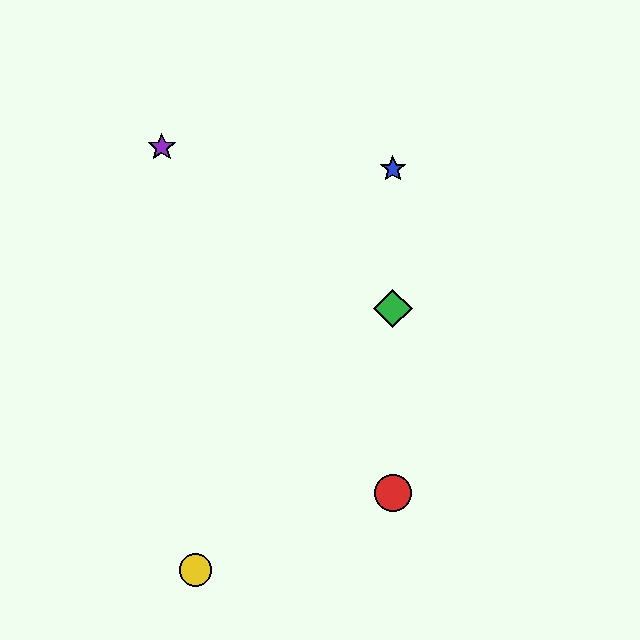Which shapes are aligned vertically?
The red circle, the blue star, the green diamond are aligned vertically.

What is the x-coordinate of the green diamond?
The green diamond is at x≈393.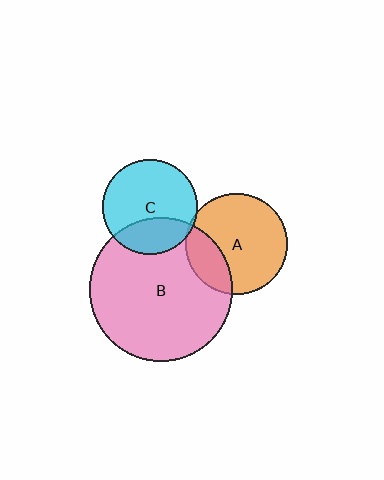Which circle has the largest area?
Circle B (pink).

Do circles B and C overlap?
Yes.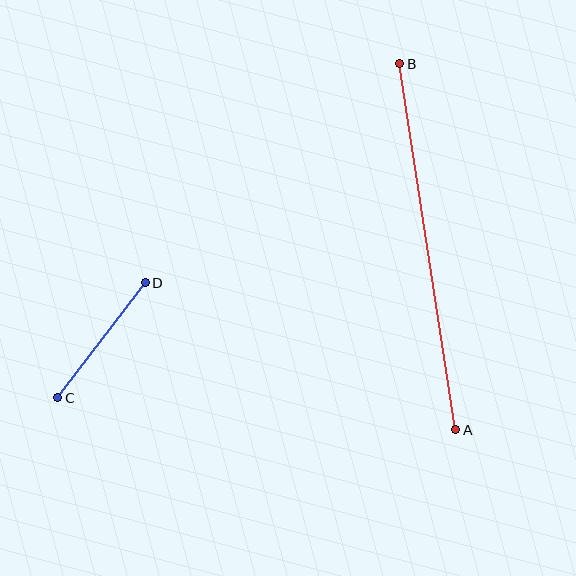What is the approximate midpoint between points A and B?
The midpoint is at approximately (428, 247) pixels.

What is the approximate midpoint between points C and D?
The midpoint is at approximately (101, 340) pixels.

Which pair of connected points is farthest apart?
Points A and B are farthest apart.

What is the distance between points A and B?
The distance is approximately 370 pixels.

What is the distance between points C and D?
The distance is approximately 144 pixels.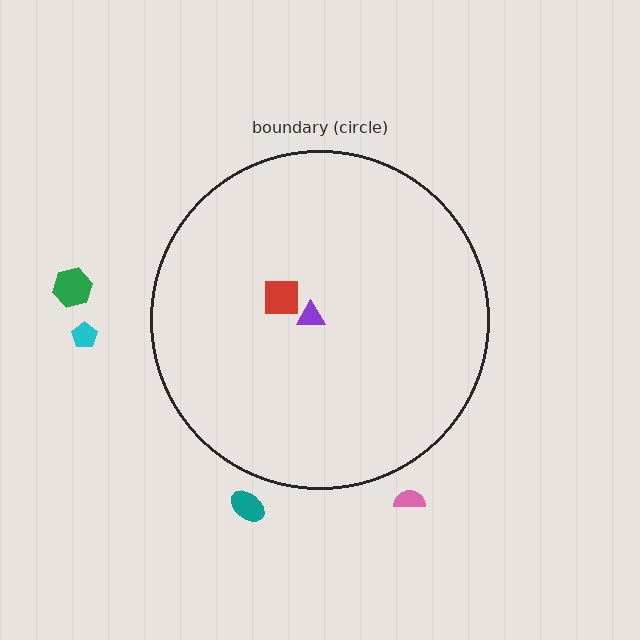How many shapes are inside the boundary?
2 inside, 4 outside.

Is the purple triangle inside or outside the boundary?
Inside.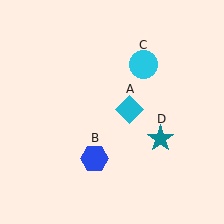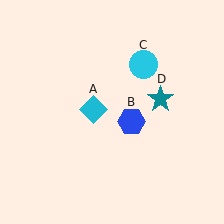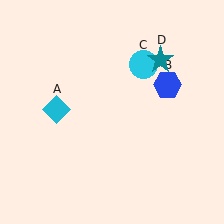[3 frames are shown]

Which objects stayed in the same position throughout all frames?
Cyan circle (object C) remained stationary.